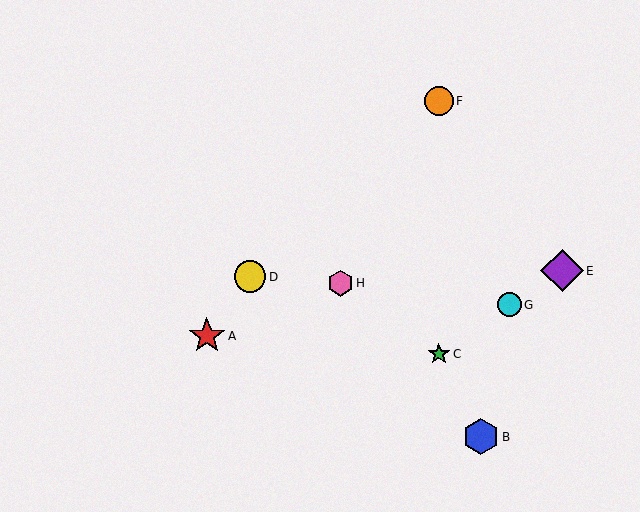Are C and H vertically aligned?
No, C is at x≈439 and H is at x≈341.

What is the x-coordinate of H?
Object H is at x≈341.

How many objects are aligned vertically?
2 objects (C, F) are aligned vertically.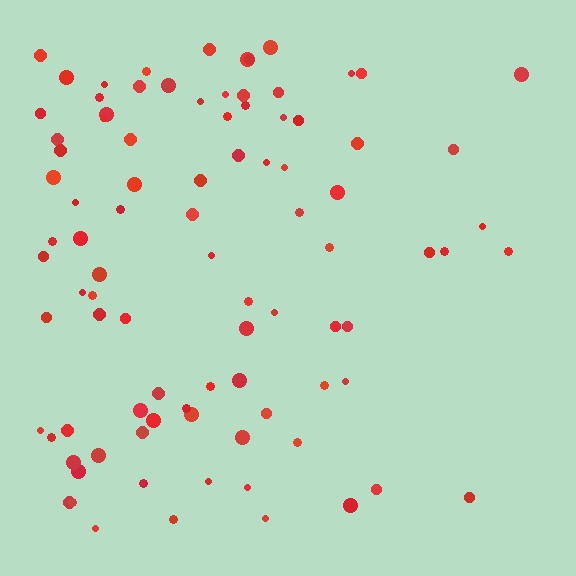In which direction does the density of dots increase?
From right to left, with the left side densest.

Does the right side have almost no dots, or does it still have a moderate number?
Still a moderate number, just noticeably fewer than the left.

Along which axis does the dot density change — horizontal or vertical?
Horizontal.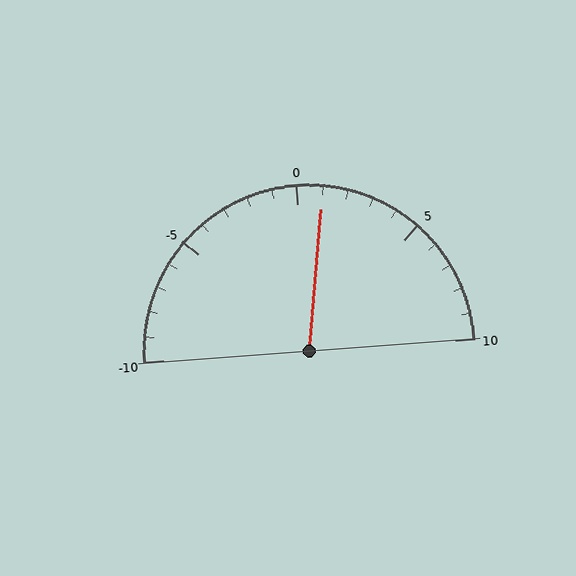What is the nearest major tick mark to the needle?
The nearest major tick mark is 0.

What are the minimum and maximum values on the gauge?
The gauge ranges from -10 to 10.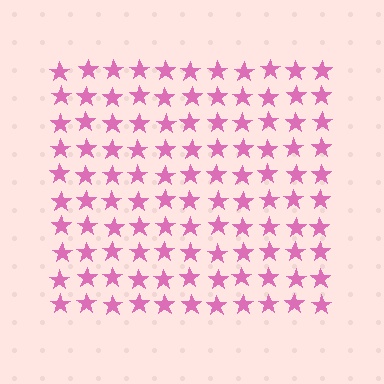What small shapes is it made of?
It is made of small stars.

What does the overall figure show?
The overall figure shows a square.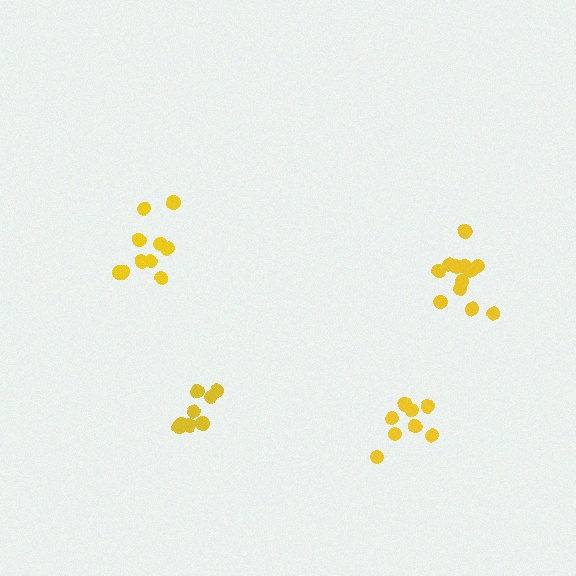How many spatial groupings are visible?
There are 4 spatial groupings.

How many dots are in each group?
Group 1: 13 dots, Group 2: 8 dots, Group 3: 11 dots, Group 4: 8 dots (40 total).